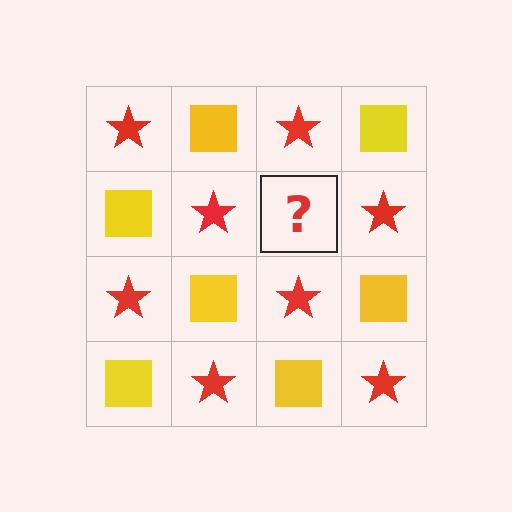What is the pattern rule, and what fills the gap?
The rule is that it alternates red star and yellow square in a checkerboard pattern. The gap should be filled with a yellow square.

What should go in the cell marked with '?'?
The missing cell should contain a yellow square.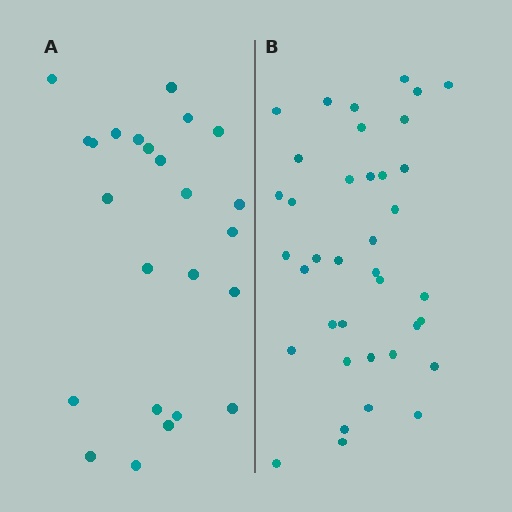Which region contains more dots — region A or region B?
Region B (the right region) has more dots.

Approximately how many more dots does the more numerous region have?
Region B has approximately 15 more dots than region A.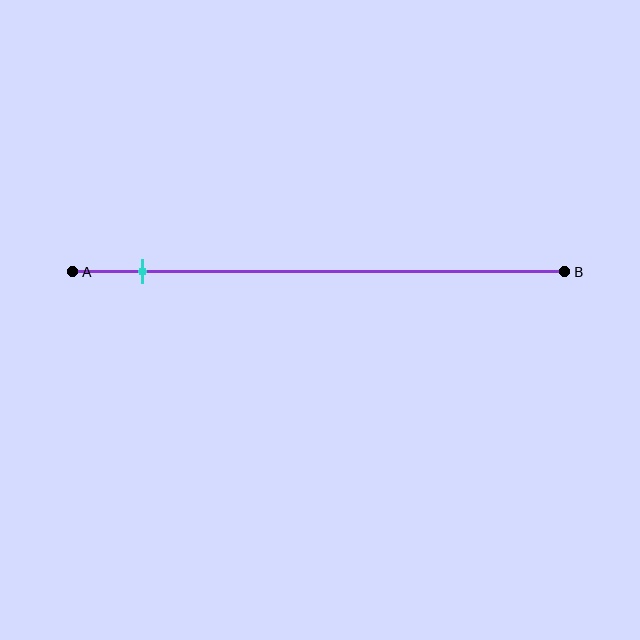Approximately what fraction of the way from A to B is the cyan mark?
The cyan mark is approximately 15% of the way from A to B.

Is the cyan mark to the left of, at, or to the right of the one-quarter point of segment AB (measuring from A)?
The cyan mark is to the left of the one-quarter point of segment AB.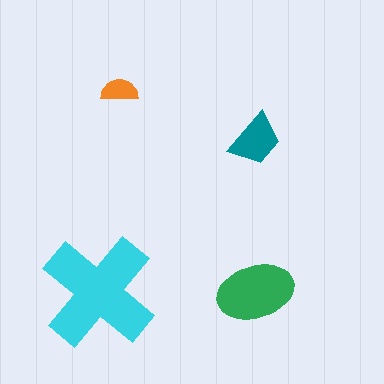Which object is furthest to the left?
The cyan cross is leftmost.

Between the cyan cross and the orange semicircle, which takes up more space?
The cyan cross.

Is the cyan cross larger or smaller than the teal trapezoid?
Larger.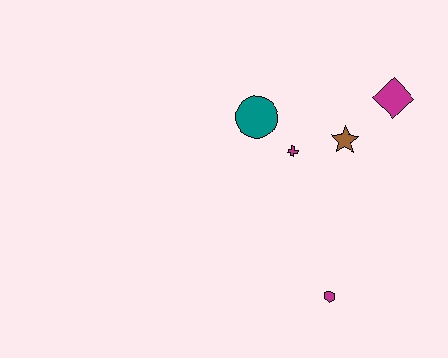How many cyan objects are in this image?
There are no cyan objects.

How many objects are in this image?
There are 5 objects.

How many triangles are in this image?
There are no triangles.